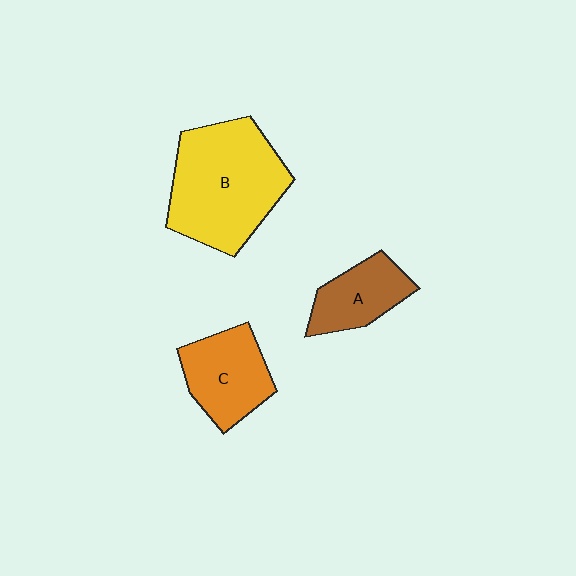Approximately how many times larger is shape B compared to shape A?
Approximately 2.2 times.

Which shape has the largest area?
Shape B (yellow).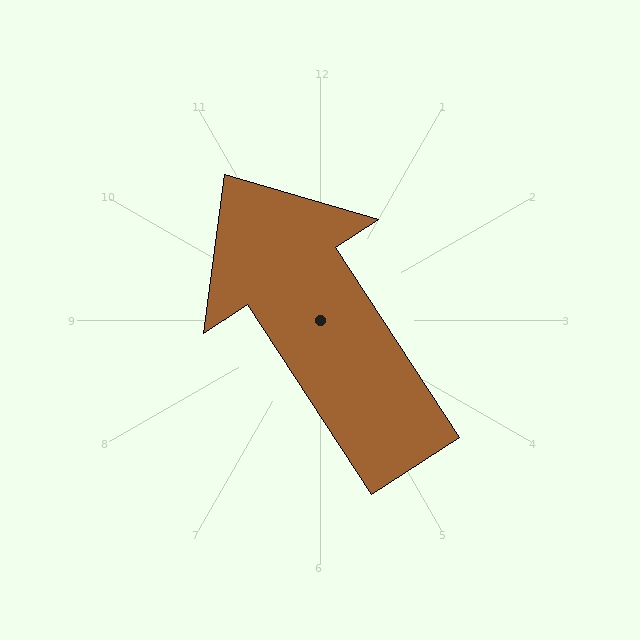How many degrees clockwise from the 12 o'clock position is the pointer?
Approximately 327 degrees.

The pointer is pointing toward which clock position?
Roughly 11 o'clock.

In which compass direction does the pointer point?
Northwest.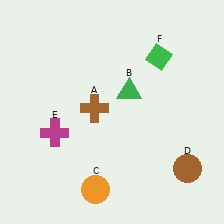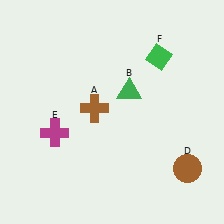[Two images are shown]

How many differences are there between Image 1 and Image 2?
There is 1 difference between the two images.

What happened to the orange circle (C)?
The orange circle (C) was removed in Image 2. It was in the bottom-left area of Image 1.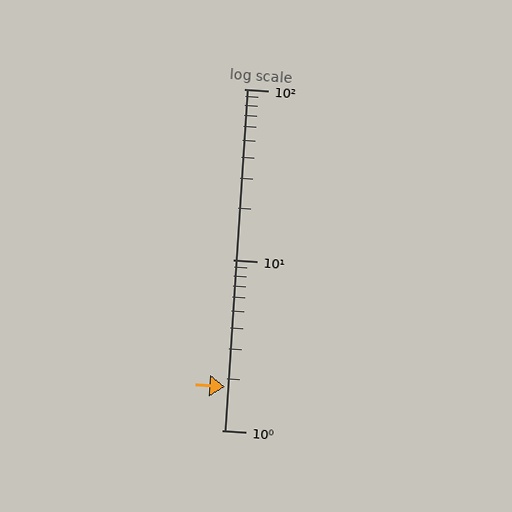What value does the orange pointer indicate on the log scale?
The pointer indicates approximately 1.8.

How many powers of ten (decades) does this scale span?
The scale spans 2 decades, from 1 to 100.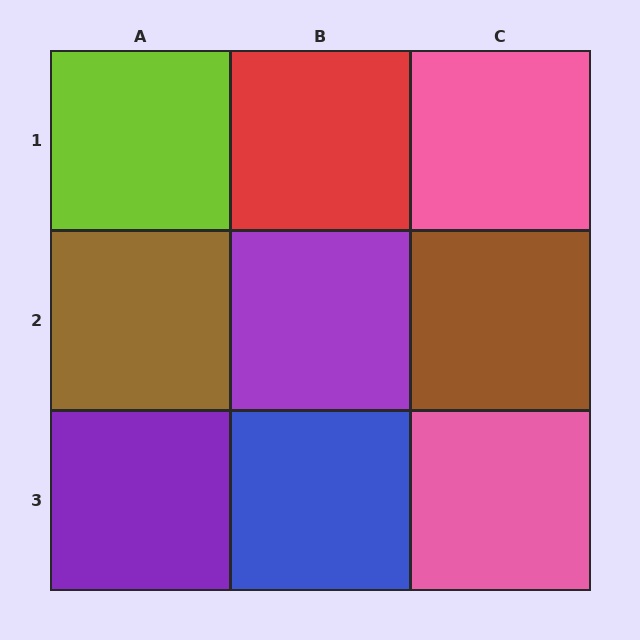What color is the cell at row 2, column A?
Brown.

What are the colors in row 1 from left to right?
Lime, red, pink.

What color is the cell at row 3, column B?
Blue.